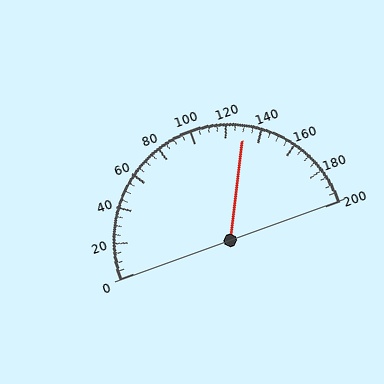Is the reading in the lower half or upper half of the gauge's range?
The reading is in the upper half of the range (0 to 200).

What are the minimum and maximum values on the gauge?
The gauge ranges from 0 to 200.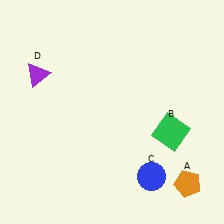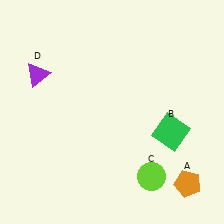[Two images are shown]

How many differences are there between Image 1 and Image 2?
There is 1 difference between the two images.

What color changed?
The circle (C) changed from blue in Image 1 to lime in Image 2.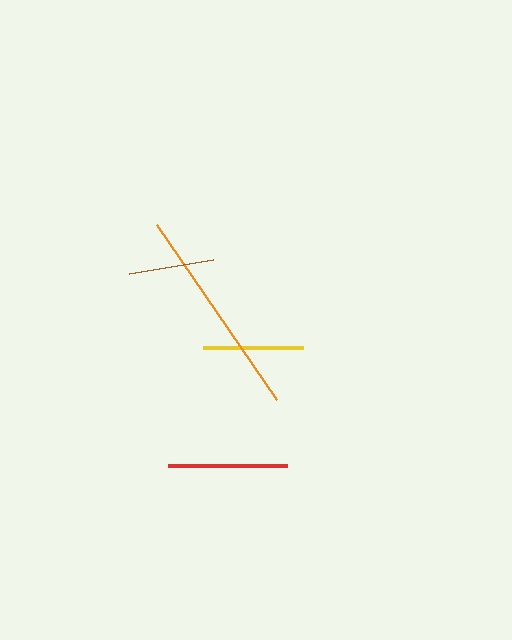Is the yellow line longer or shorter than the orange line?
The orange line is longer than the yellow line.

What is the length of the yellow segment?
The yellow segment is approximately 101 pixels long.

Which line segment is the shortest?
The brown line is the shortest at approximately 85 pixels.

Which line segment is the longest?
The orange line is the longest at approximately 213 pixels.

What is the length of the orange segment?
The orange segment is approximately 213 pixels long.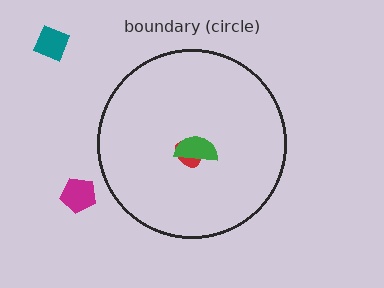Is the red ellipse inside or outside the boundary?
Inside.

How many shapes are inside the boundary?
2 inside, 2 outside.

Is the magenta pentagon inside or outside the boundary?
Outside.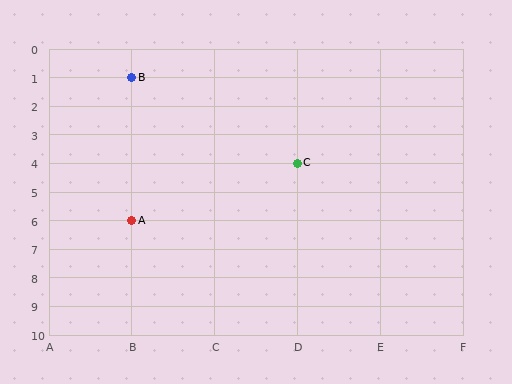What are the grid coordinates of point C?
Point C is at grid coordinates (D, 4).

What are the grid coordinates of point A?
Point A is at grid coordinates (B, 6).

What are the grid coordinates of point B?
Point B is at grid coordinates (B, 1).